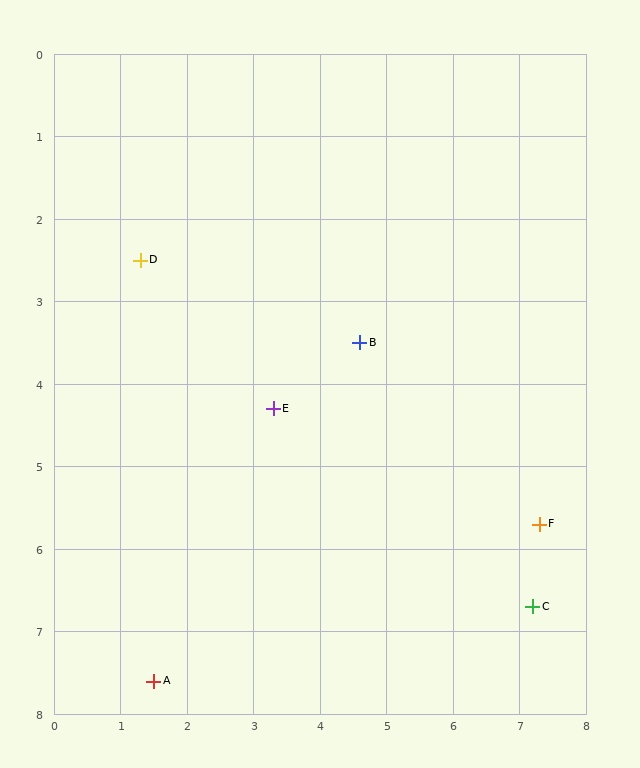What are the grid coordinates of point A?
Point A is at approximately (1.5, 7.6).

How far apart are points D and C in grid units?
Points D and C are about 7.2 grid units apart.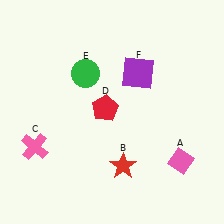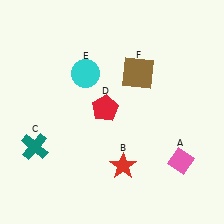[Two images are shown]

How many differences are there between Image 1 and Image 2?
There are 3 differences between the two images.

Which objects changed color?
C changed from pink to teal. E changed from green to cyan. F changed from purple to brown.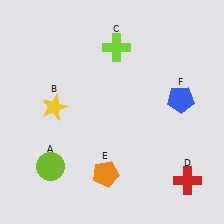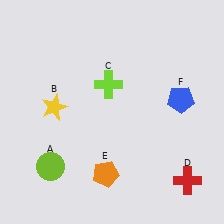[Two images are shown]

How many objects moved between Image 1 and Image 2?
1 object moved between the two images.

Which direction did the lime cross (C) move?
The lime cross (C) moved down.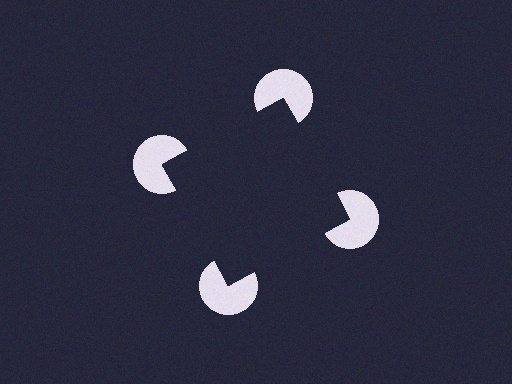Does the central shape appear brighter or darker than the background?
It typically appears slightly darker than the background, even though no actual brightness change is drawn.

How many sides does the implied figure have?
4 sides.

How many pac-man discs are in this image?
There are 4 — one at each vertex of the illusory square.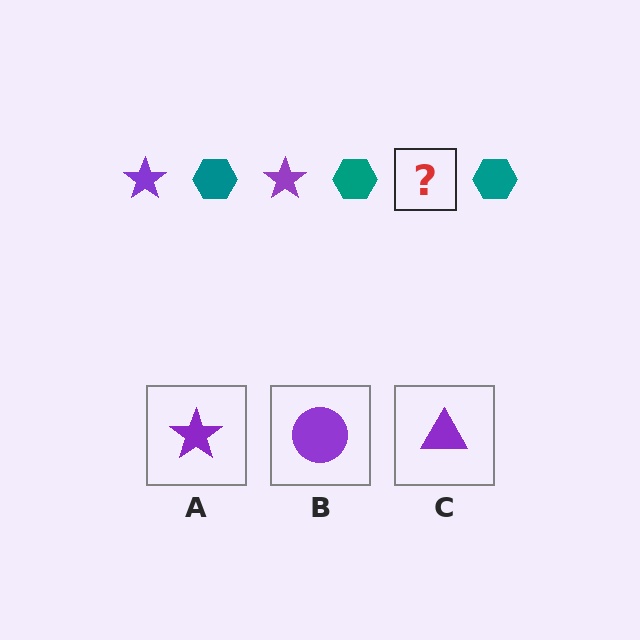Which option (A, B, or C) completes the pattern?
A.